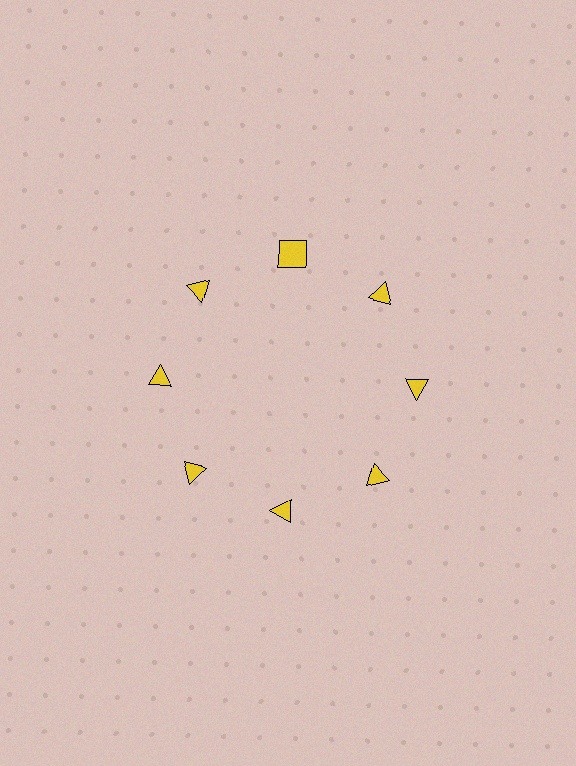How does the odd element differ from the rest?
It has a different shape: square instead of triangle.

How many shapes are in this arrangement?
There are 8 shapes arranged in a ring pattern.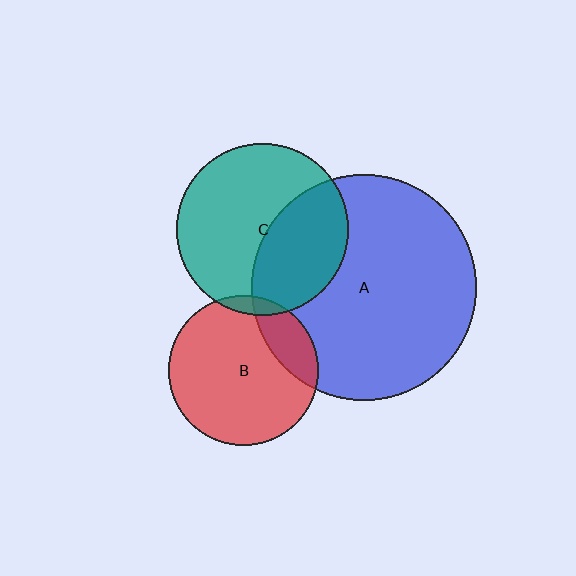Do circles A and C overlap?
Yes.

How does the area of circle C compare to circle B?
Approximately 1.3 times.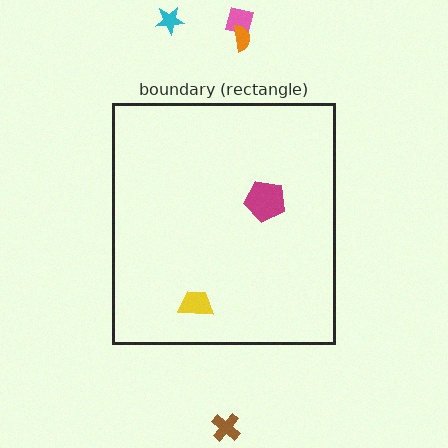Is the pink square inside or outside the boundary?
Outside.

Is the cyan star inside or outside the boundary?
Outside.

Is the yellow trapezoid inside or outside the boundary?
Inside.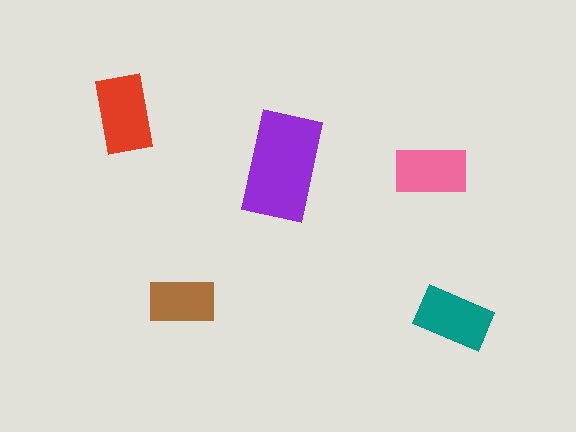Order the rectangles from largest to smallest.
the purple one, the red one, the teal one, the pink one, the brown one.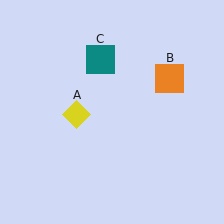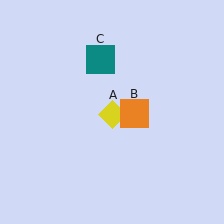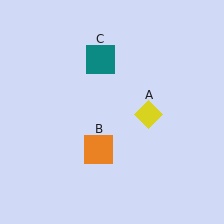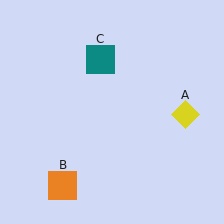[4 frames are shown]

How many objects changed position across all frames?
2 objects changed position: yellow diamond (object A), orange square (object B).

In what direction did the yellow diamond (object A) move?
The yellow diamond (object A) moved right.